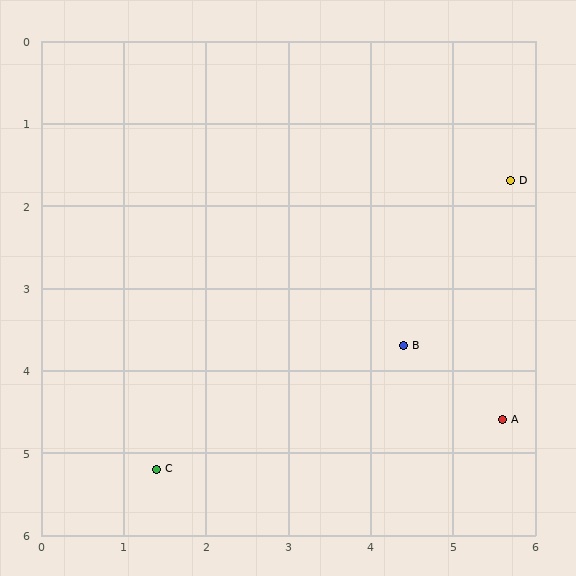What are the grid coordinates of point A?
Point A is at approximately (5.6, 4.6).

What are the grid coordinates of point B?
Point B is at approximately (4.4, 3.7).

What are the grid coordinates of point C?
Point C is at approximately (1.4, 5.2).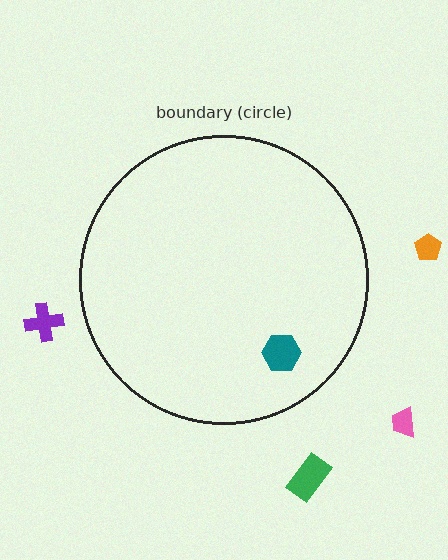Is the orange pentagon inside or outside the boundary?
Outside.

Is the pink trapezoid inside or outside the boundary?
Outside.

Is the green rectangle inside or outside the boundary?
Outside.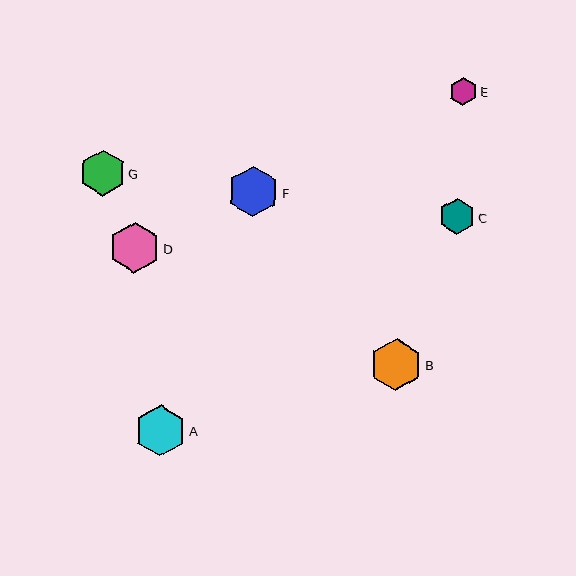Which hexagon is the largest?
Hexagon B is the largest with a size of approximately 52 pixels.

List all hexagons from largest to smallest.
From largest to smallest: B, D, A, F, G, C, E.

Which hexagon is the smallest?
Hexagon E is the smallest with a size of approximately 28 pixels.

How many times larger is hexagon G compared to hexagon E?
Hexagon G is approximately 1.6 times the size of hexagon E.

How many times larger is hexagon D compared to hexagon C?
Hexagon D is approximately 1.4 times the size of hexagon C.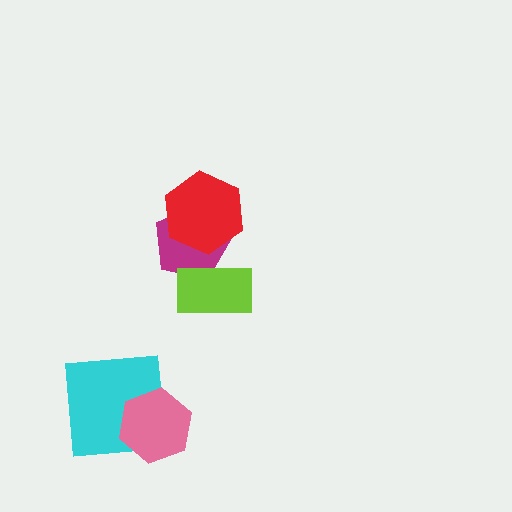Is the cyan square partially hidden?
Yes, it is partially covered by another shape.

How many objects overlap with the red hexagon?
1 object overlaps with the red hexagon.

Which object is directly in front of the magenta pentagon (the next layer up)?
The red hexagon is directly in front of the magenta pentagon.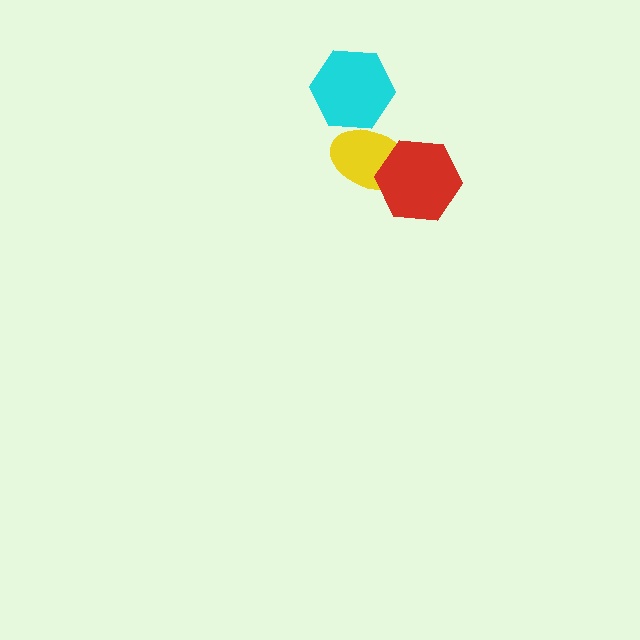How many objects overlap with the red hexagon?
1 object overlaps with the red hexagon.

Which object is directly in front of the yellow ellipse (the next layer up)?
The red hexagon is directly in front of the yellow ellipse.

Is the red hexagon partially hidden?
No, no other shape covers it.